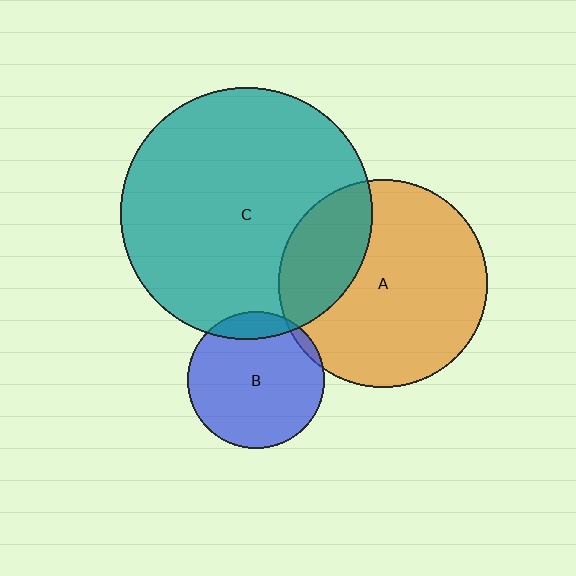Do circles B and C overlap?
Yes.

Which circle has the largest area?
Circle C (teal).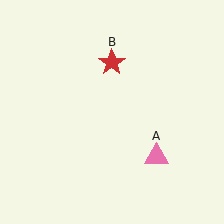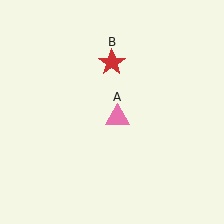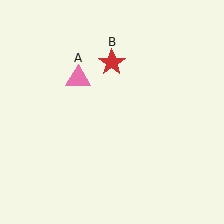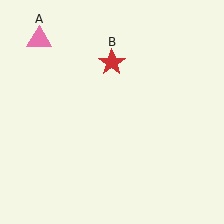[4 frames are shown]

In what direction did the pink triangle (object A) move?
The pink triangle (object A) moved up and to the left.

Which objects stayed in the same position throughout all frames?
Red star (object B) remained stationary.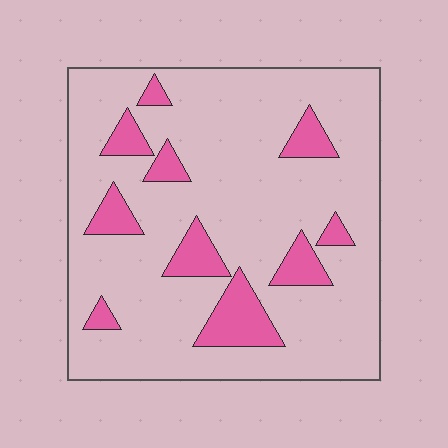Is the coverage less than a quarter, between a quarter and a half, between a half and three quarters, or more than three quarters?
Less than a quarter.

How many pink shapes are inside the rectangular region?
10.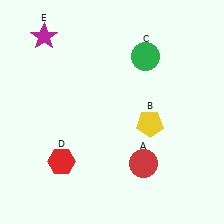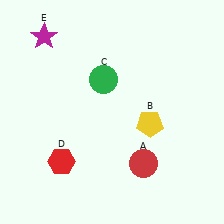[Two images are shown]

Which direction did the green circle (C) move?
The green circle (C) moved left.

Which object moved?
The green circle (C) moved left.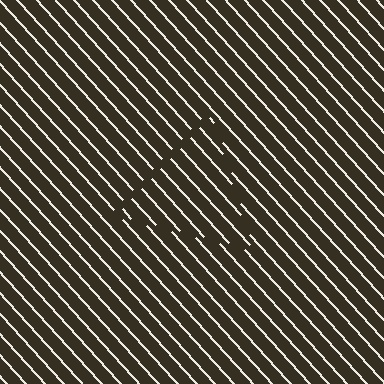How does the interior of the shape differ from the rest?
The interior of the shape contains the same grating, shifted by half a period — the contour is defined by the phase discontinuity where line-ends from the inner and outer gratings abut.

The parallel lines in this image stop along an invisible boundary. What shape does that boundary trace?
An illusory triangle. The interior of the shape contains the same grating, shifted by half a period — the contour is defined by the phase discontinuity where line-ends from the inner and outer gratings abut.